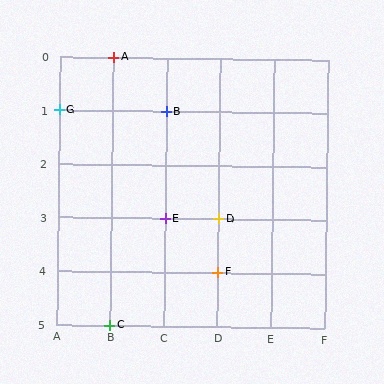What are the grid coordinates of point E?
Point E is at grid coordinates (C, 3).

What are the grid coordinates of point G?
Point G is at grid coordinates (A, 1).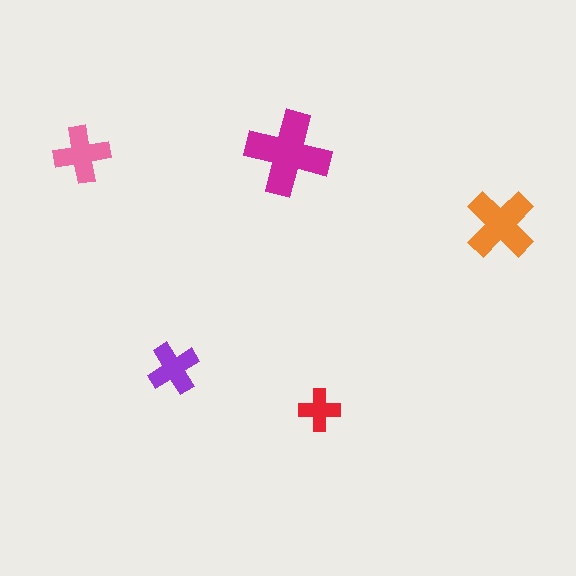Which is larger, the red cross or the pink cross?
The pink one.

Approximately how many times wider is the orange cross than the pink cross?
About 1.5 times wider.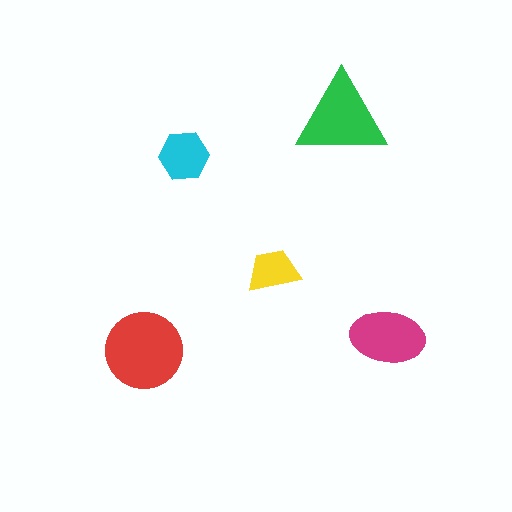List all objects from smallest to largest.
The yellow trapezoid, the cyan hexagon, the magenta ellipse, the green triangle, the red circle.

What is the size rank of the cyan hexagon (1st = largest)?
4th.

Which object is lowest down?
The red circle is bottommost.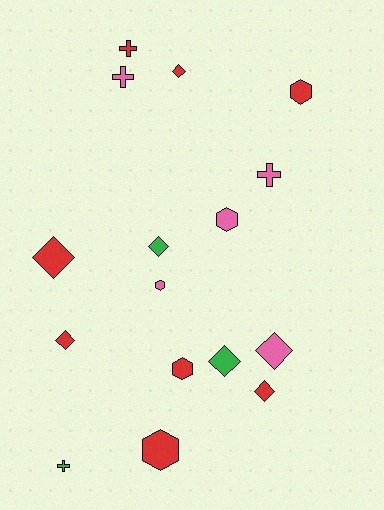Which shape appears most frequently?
Diamond, with 7 objects.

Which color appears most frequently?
Red, with 8 objects.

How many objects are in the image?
There are 16 objects.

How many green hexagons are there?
There are no green hexagons.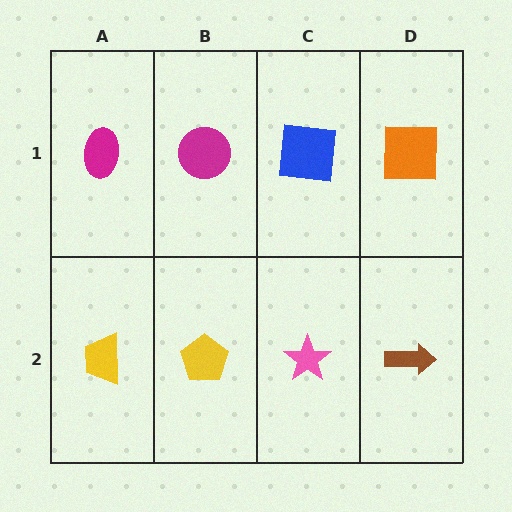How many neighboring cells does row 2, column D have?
2.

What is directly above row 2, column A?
A magenta ellipse.